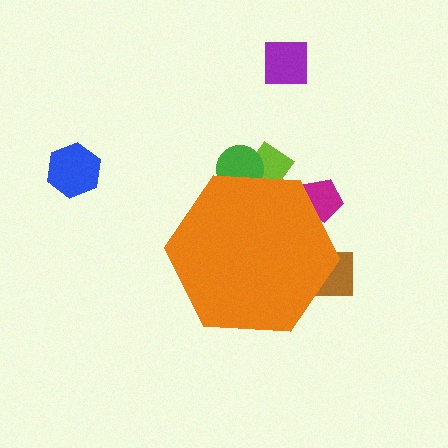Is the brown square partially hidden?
Yes, the brown square is partially hidden behind the orange hexagon.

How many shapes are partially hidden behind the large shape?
4 shapes are partially hidden.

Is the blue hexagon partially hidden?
No, the blue hexagon is fully visible.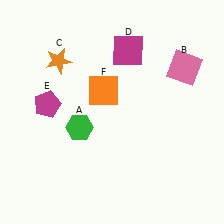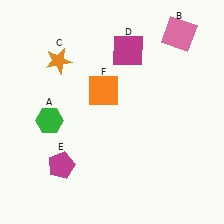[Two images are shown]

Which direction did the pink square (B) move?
The pink square (B) moved up.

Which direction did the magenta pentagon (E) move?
The magenta pentagon (E) moved down.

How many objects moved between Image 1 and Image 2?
3 objects moved between the two images.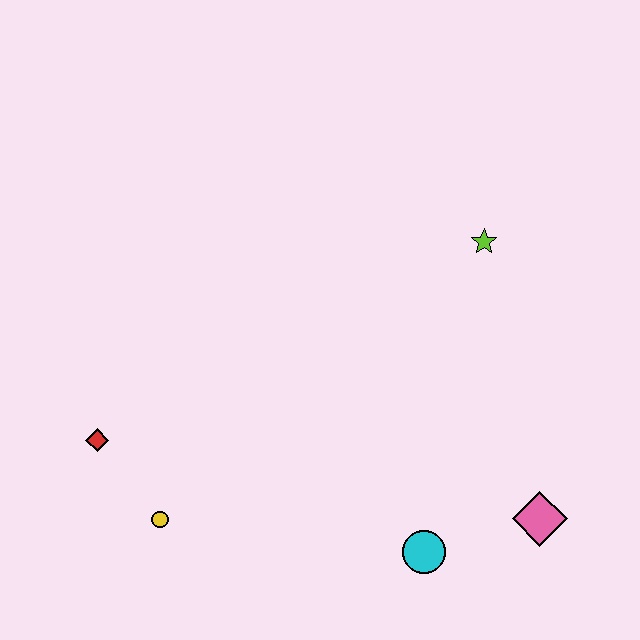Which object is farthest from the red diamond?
The pink diamond is farthest from the red diamond.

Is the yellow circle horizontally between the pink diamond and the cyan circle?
No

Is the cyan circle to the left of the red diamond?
No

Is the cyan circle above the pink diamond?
No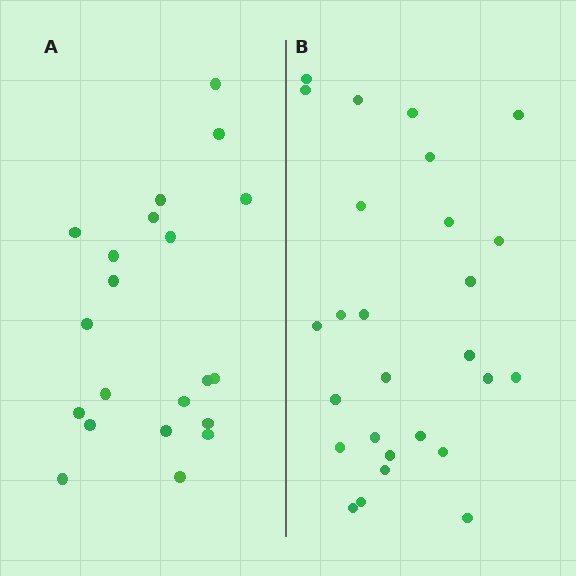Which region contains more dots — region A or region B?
Region B (the right region) has more dots.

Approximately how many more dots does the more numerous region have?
Region B has about 6 more dots than region A.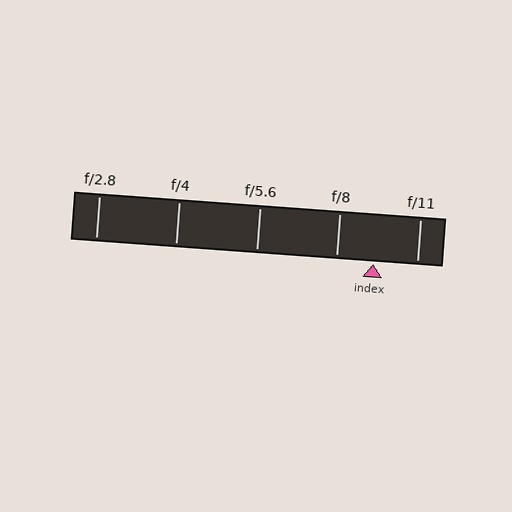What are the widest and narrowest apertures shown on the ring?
The widest aperture shown is f/2.8 and the narrowest is f/11.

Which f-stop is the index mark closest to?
The index mark is closest to f/8.